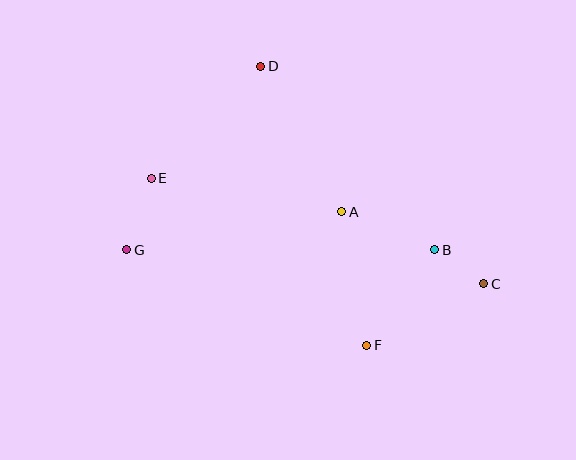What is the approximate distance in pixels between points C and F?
The distance between C and F is approximately 132 pixels.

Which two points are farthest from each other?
Points C and G are farthest from each other.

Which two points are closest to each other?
Points B and C are closest to each other.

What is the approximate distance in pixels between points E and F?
The distance between E and F is approximately 272 pixels.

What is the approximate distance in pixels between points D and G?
The distance between D and G is approximately 227 pixels.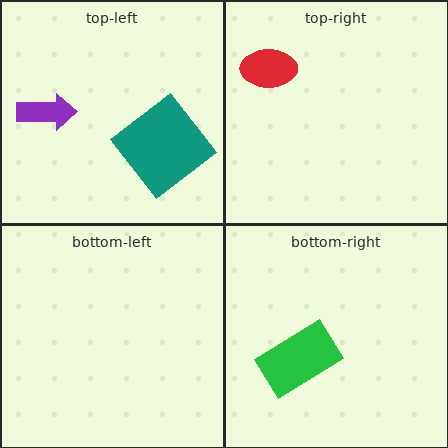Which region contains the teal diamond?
The top-left region.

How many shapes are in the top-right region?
1.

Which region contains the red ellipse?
The top-right region.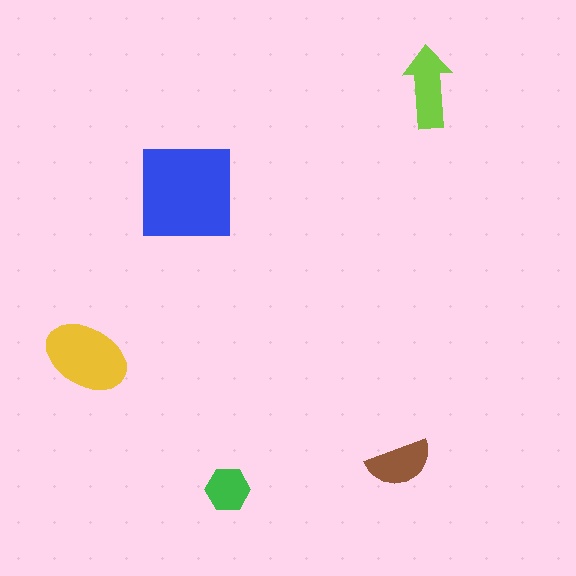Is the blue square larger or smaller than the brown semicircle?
Larger.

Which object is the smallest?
The green hexagon.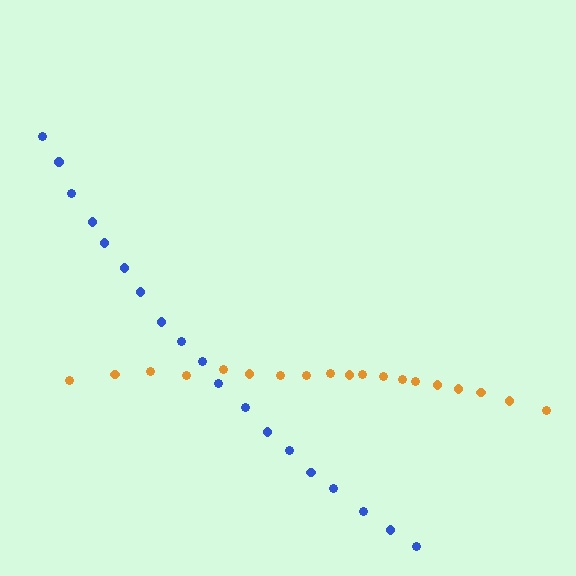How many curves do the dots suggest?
There are 2 distinct paths.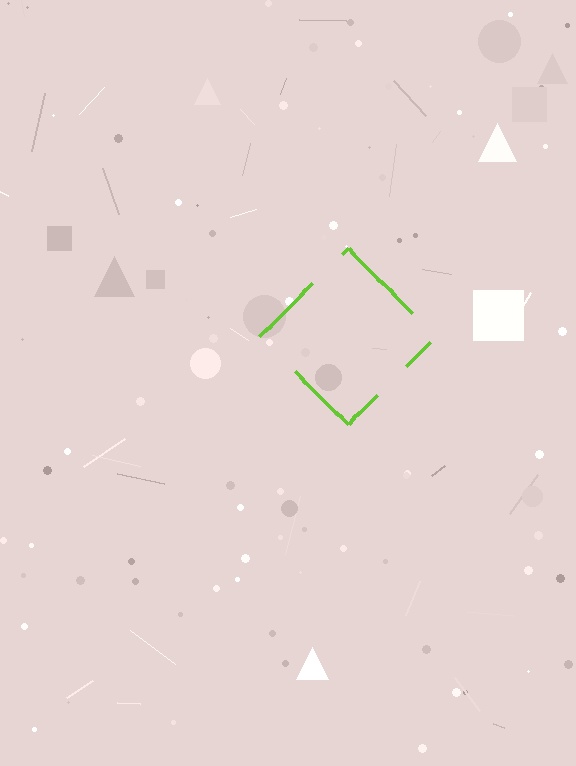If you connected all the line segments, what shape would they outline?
They would outline a diamond.